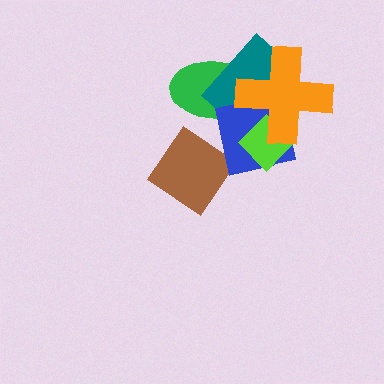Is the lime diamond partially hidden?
Yes, it is partially covered by another shape.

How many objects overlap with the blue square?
5 objects overlap with the blue square.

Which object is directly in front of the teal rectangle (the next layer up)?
The blue square is directly in front of the teal rectangle.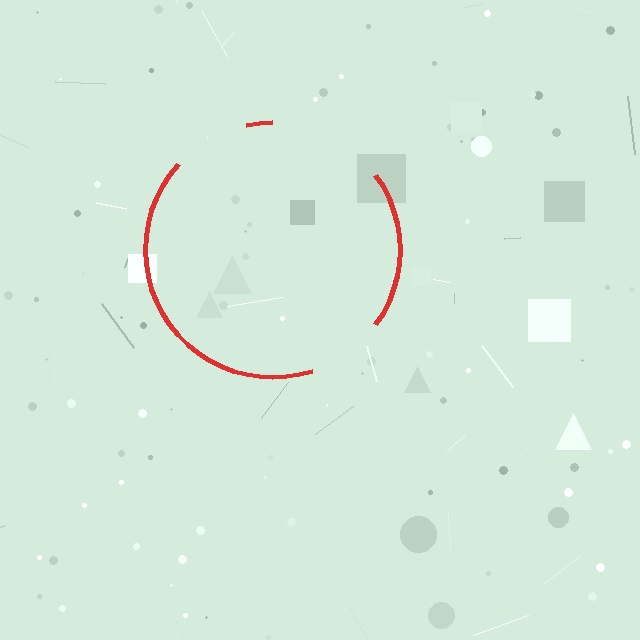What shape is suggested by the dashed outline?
The dashed outline suggests a circle.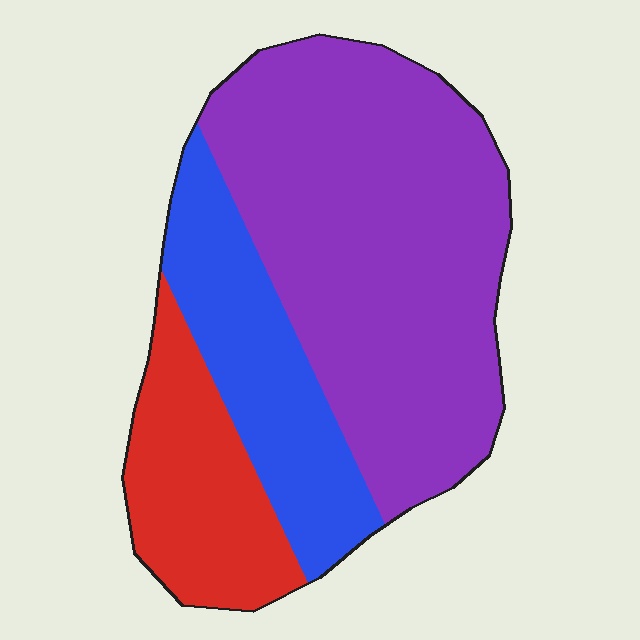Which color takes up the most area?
Purple, at roughly 60%.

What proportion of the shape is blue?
Blue covers around 25% of the shape.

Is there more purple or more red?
Purple.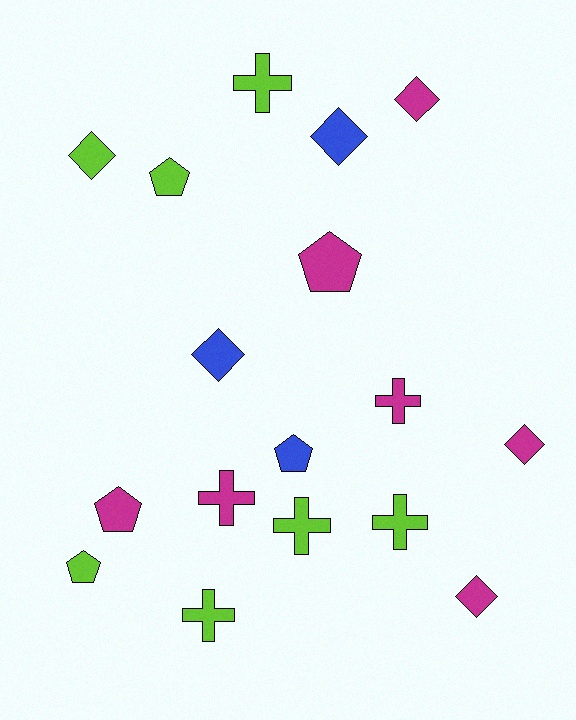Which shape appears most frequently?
Cross, with 6 objects.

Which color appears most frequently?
Magenta, with 7 objects.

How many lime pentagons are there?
There are 2 lime pentagons.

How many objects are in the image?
There are 17 objects.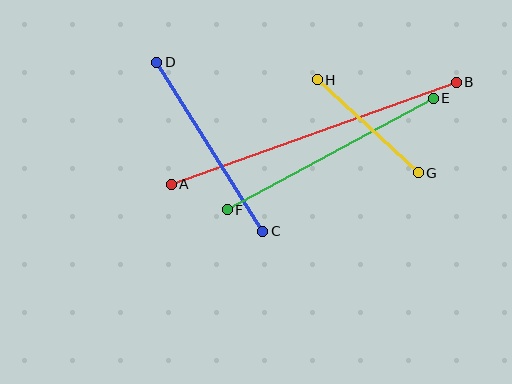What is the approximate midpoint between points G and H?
The midpoint is at approximately (368, 126) pixels.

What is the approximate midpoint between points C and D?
The midpoint is at approximately (210, 147) pixels.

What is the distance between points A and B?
The distance is approximately 302 pixels.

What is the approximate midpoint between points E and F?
The midpoint is at approximately (330, 154) pixels.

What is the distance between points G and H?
The distance is approximately 138 pixels.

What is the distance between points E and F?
The distance is approximately 235 pixels.